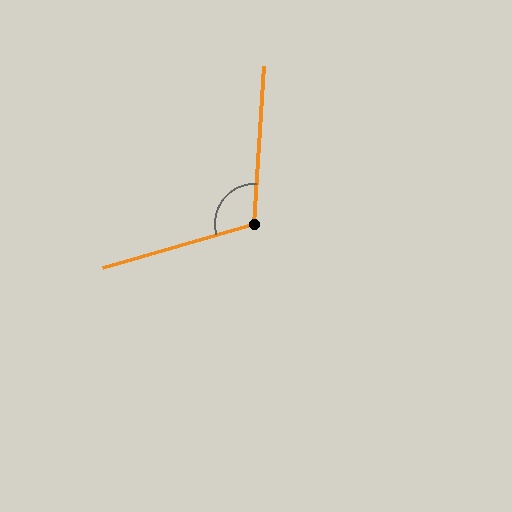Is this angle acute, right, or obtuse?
It is obtuse.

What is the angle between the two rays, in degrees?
Approximately 110 degrees.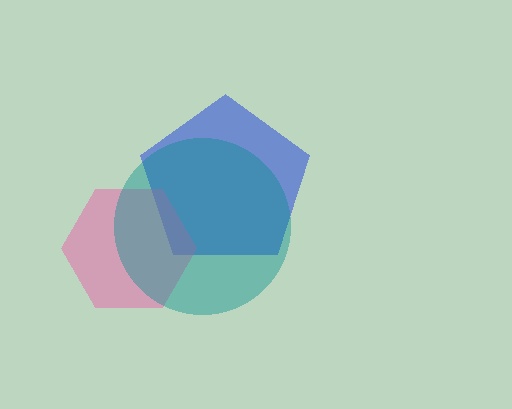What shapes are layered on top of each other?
The layered shapes are: a blue pentagon, a pink hexagon, a teal circle.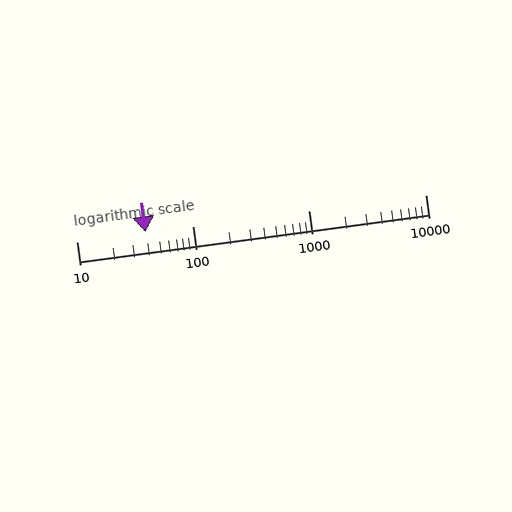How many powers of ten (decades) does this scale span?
The scale spans 3 decades, from 10 to 10000.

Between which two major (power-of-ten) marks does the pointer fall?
The pointer is between 10 and 100.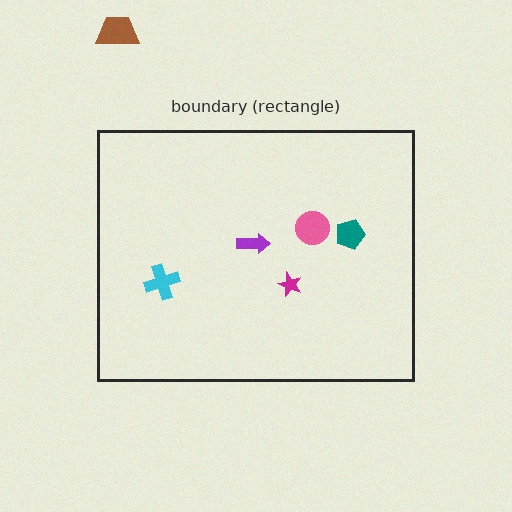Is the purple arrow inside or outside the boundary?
Inside.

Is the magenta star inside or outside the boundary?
Inside.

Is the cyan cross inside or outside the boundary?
Inside.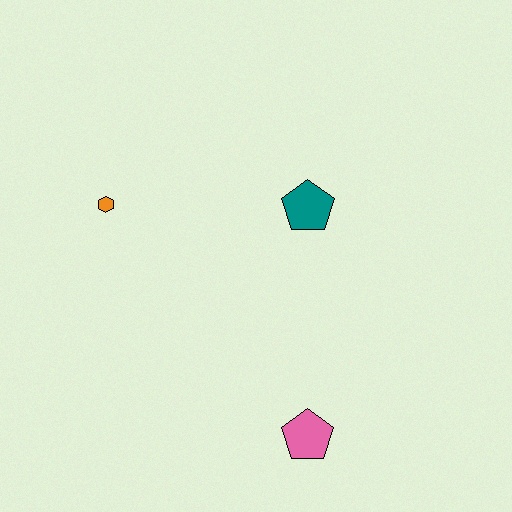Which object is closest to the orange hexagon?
The teal pentagon is closest to the orange hexagon.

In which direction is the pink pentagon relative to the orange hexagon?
The pink pentagon is below the orange hexagon.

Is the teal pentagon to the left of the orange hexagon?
No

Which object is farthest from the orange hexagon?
The pink pentagon is farthest from the orange hexagon.